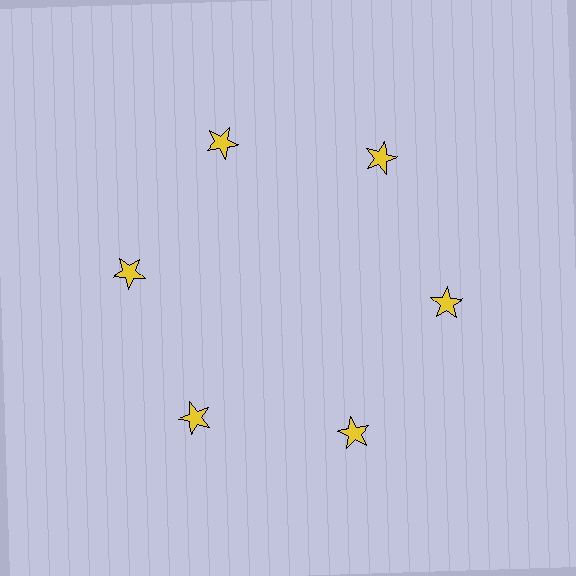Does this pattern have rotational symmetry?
Yes, this pattern has 6-fold rotational symmetry. It looks the same after rotating 60 degrees around the center.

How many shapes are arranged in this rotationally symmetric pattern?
There are 6 shapes, arranged in 6 groups of 1.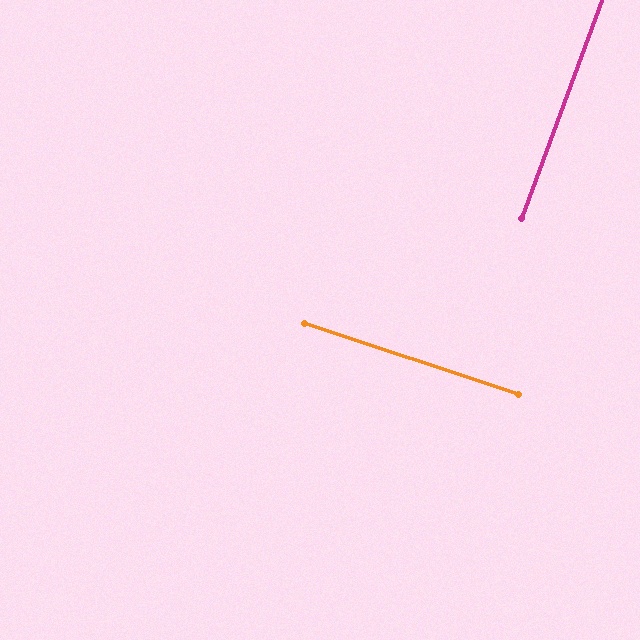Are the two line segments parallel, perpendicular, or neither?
Perpendicular — they meet at approximately 88°.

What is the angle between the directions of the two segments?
Approximately 88 degrees.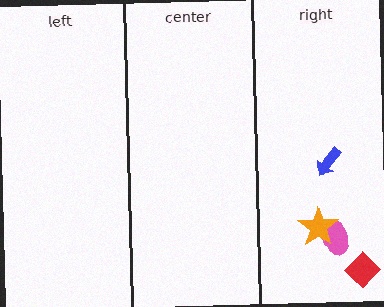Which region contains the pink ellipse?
The right region.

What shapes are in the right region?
The pink ellipse, the orange star, the red diamond, the blue arrow.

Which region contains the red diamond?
The right region.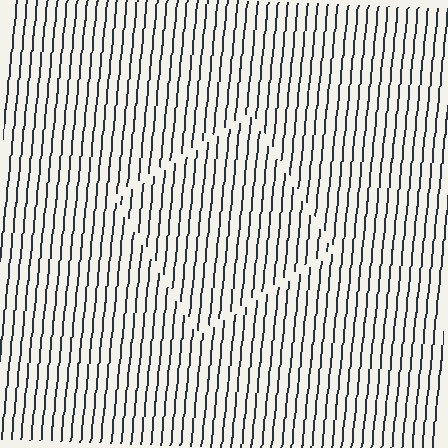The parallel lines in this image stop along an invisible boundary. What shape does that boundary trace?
An illusory square. The interior of the shape contains the same grating, shifted by half a period — the contour is defined by the phase discontinuity where line-ends from the inner and outer gratings abut.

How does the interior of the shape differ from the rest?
The interior of the shape contains the same grating, shifted by half a period — the contour is defined by the phase discontinuity where line-ends from the inner and outer gratings abut.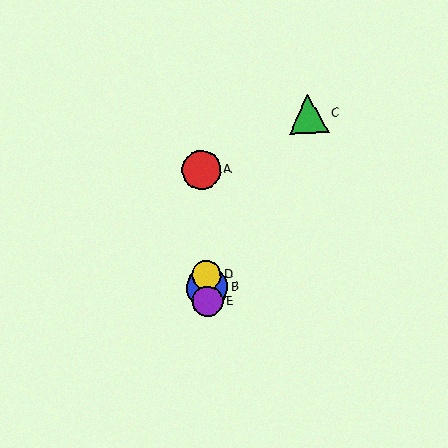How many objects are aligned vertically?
4 objects (A, B, D, E) are aligned vertically.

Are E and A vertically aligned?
Yes, both are at x≈208.